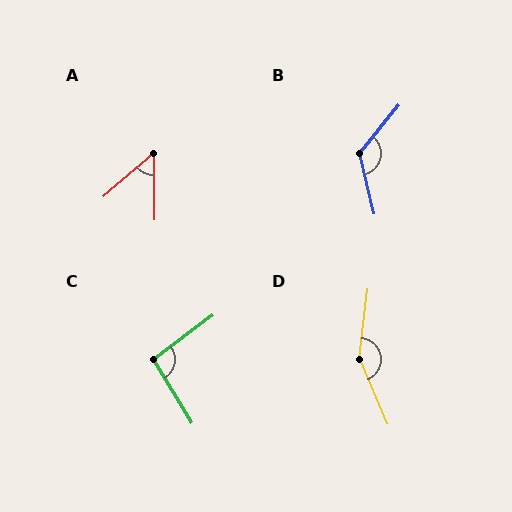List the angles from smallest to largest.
A (50°), C (96°), B (127°), D (150°).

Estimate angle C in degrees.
Approximately 96 degrees.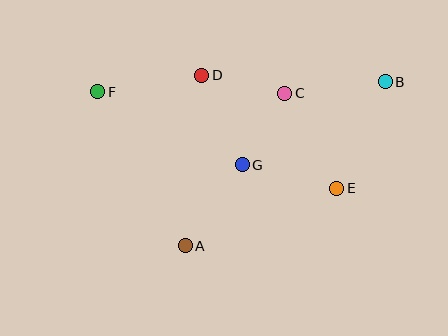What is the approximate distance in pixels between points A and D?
The distance between A and D is approximately 171 pixels.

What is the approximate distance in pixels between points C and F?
The distance between C and F is approximately 187 pixels.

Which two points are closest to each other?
Points C and G are closest to each other.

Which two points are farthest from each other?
Points B and F are farthest from each other.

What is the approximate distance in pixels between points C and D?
The distance between C and D is approximately 85 pixels.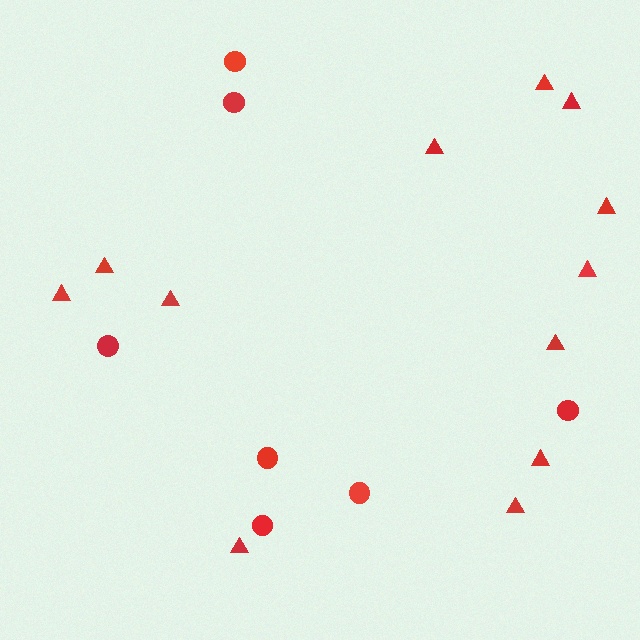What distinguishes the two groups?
There are 2 groups: one group of circles (7) and one group of triangles (12).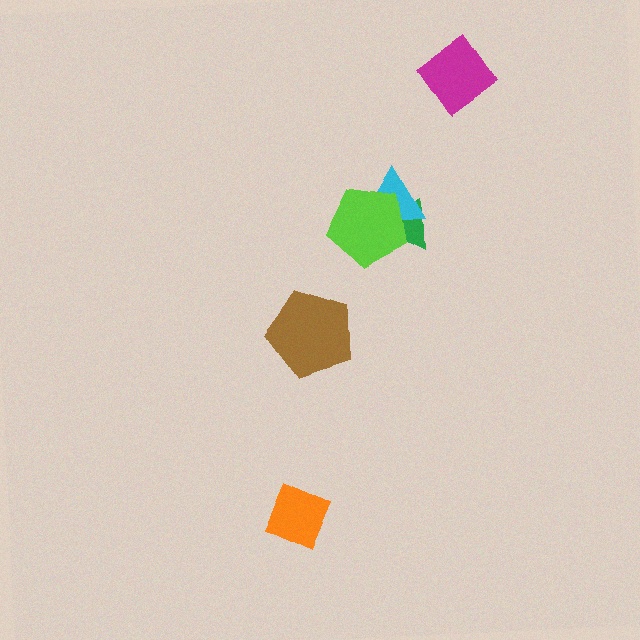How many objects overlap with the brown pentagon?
0 objects overlap with the brown pentagon.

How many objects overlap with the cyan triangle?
2 objects overlap with the cyan triangle.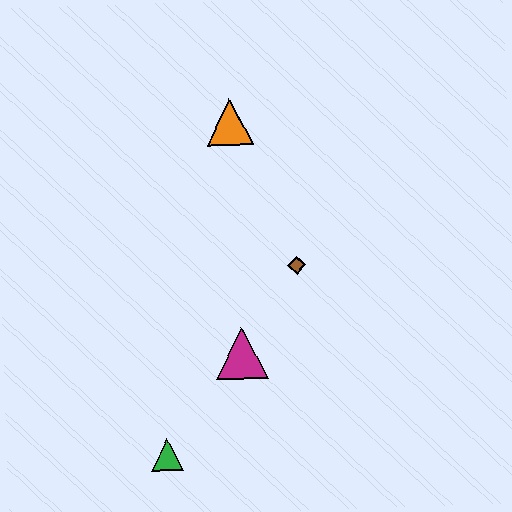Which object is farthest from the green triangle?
The orange triangle is farthest from the green triangle.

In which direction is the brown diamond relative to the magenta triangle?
The brown diamond is above the magenta triangle.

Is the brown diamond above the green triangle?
Yes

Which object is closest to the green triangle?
The magenta triangle is closest to the green triangle.